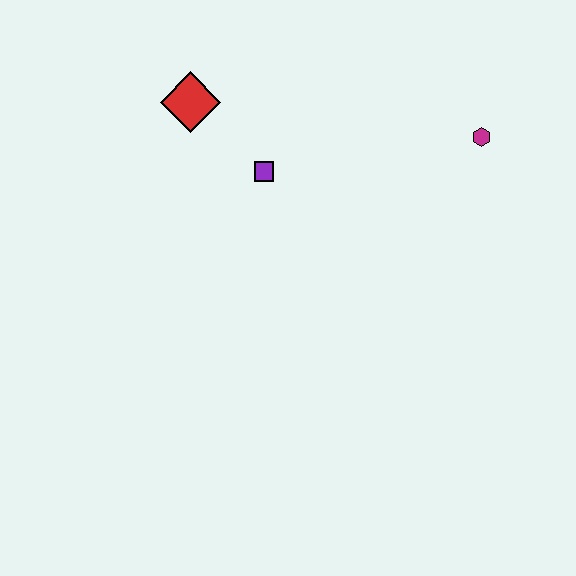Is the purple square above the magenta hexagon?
No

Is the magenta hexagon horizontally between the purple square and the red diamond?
No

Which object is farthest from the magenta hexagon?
The red diamond is farthest from the magenta hexagon.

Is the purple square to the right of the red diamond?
Yes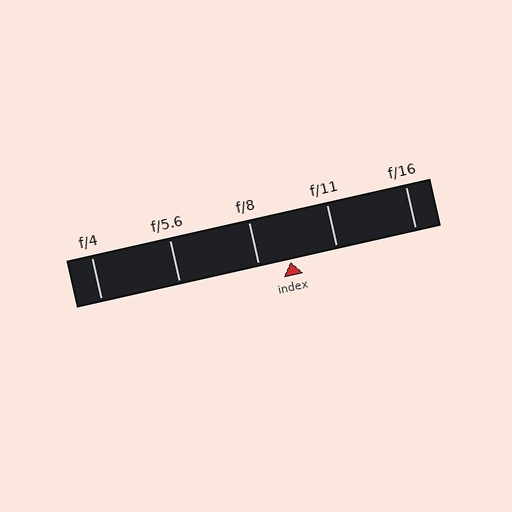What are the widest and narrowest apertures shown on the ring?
The widest aperture shown is f/4 and the narrowest is f/16.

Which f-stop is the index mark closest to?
The index mark is closest to f/8.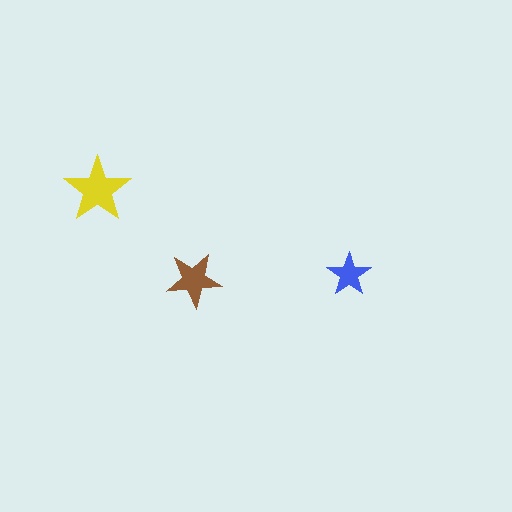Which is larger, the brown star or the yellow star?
The yellow one.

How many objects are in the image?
There are 3 objects in the image.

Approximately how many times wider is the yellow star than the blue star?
About 1.5 times wider.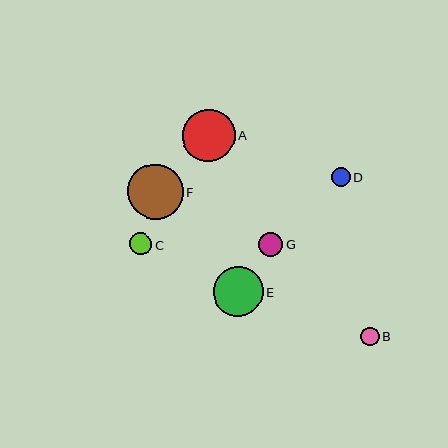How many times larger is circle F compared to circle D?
Circle F is approximately 3.0 times the size of circle D.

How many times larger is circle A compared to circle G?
Circle A is approximately 2.2 times the size of circle G.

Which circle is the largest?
Circle F is the largest with a size of approximately 56 pixels.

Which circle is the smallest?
Circle B is the smallest with a size of approximately 18 pixels.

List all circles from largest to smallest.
From largest to smallest: F, A, E, G, C, D, B.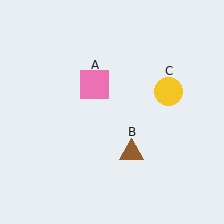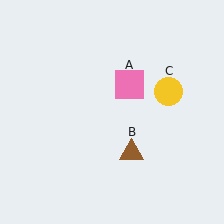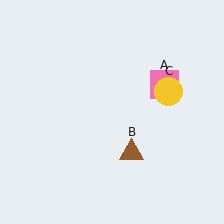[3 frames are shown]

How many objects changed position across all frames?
1 object changed position: pink square (object A).